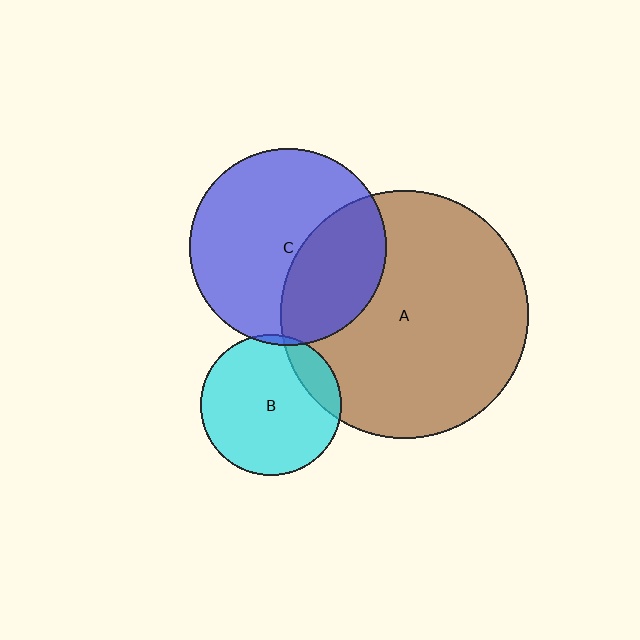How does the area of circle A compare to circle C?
Approximately 1.6 times.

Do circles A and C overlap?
Yes.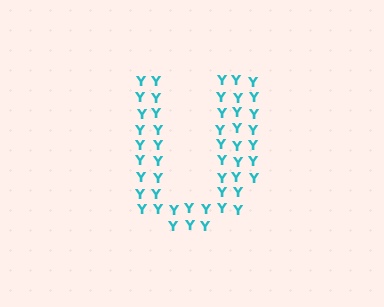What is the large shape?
The large shape is the letter U.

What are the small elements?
The small elements are letter Y's.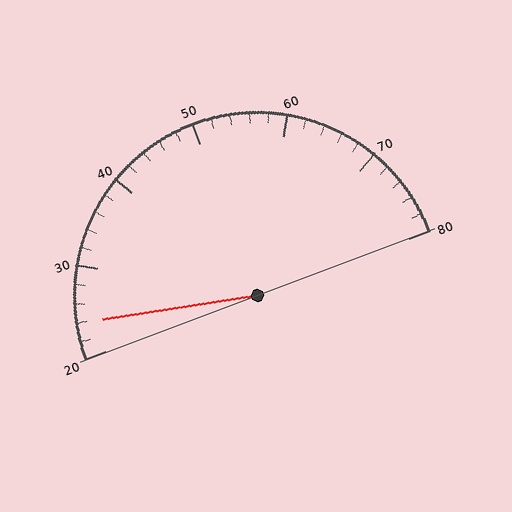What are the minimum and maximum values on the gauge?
The gauge ranges from 20 to 80.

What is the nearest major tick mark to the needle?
The nearest major tick mark is 20.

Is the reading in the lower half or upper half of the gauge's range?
The reading is in the lower half of the range (20 to 80).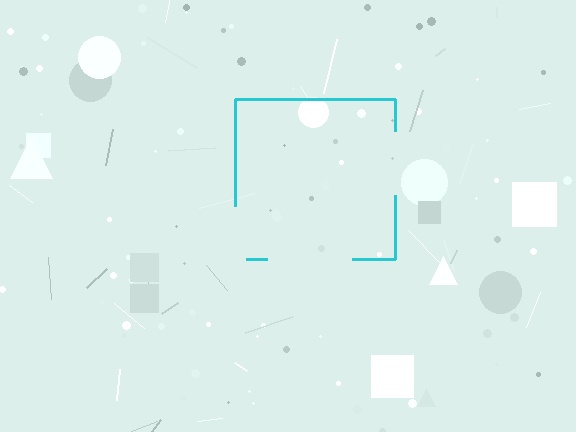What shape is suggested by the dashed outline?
The dashed outline suggests a square.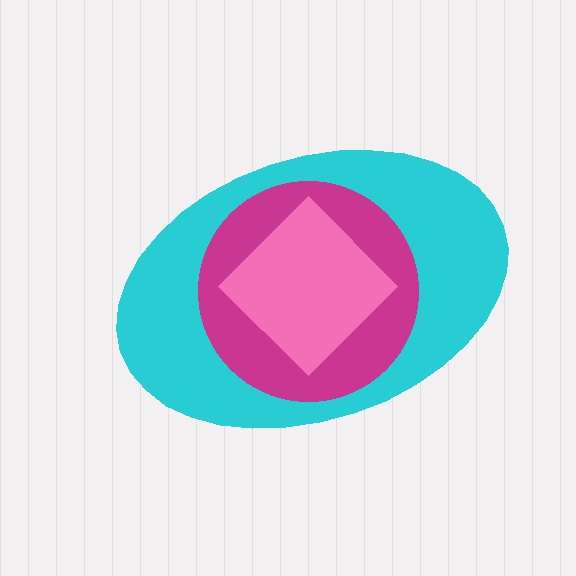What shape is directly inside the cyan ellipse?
The magenta circle.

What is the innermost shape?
The pink diamond.